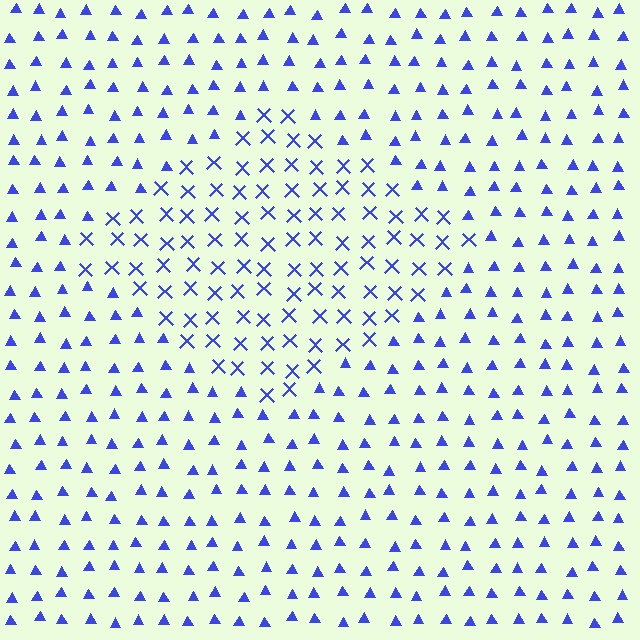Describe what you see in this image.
The image is filled with small blue elements arranged in a uniform grid. A diamond-shaped region contains X marks, while the surrounding area contains triangles. The boundary is defined purely by the change in element shape.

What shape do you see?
I see a diamond.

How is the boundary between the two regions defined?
The boundary is defined by a change in element shape: X marks inside vs. triangles outside. All elements share the same color and spacing.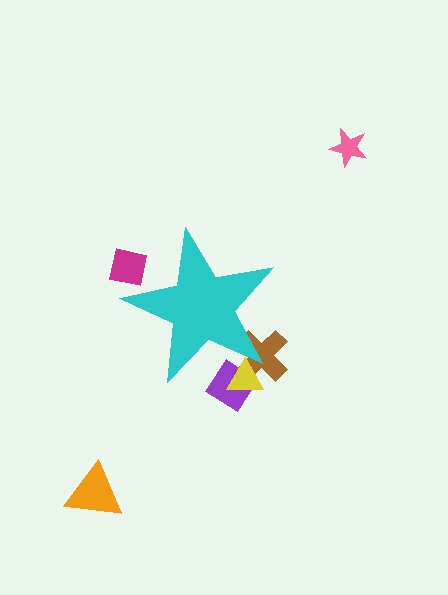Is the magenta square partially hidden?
Yes, the magenta square is partially hidden behind the cyan star.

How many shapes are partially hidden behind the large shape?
4 shapes are partially hidden.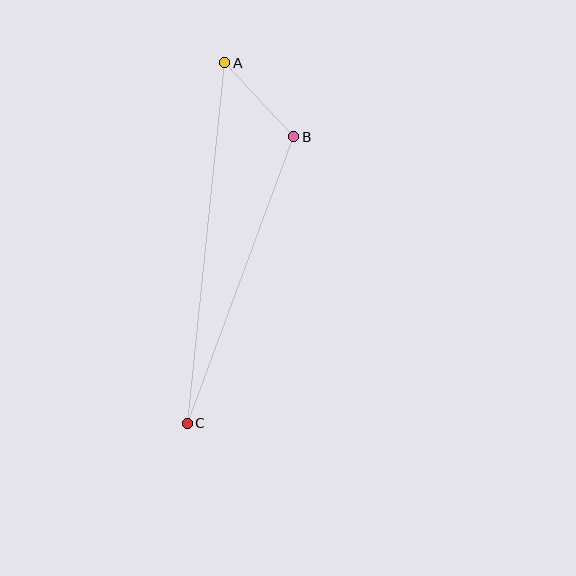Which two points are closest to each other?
Points A and B are closest to each other.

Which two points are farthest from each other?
Points A and C are farthest from each other.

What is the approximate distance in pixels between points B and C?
The distance between B and C is approximately 306 pixels.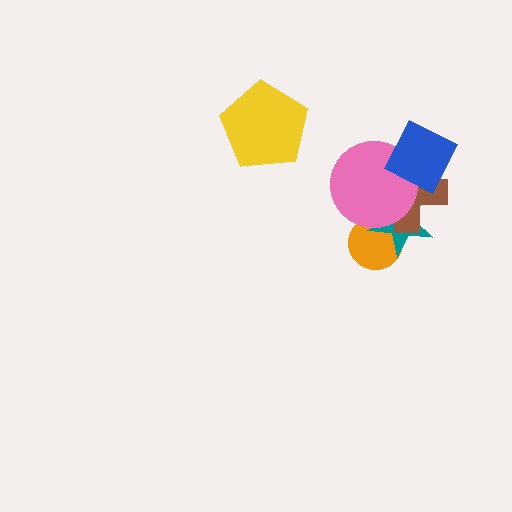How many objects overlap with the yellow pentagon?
0 objects overlap with the yellow pentagon.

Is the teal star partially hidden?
Yes, it is partially covered by another shape.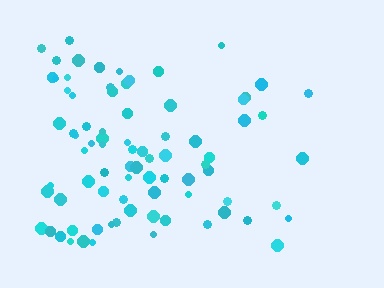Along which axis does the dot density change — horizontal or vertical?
Horizontal.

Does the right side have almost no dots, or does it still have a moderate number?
Still a moderate number, just noticeably fewer than the left.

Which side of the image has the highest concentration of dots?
The left.